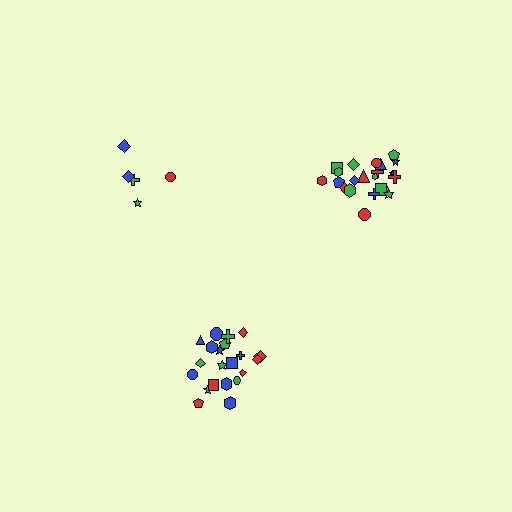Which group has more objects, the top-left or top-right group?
The top-right group.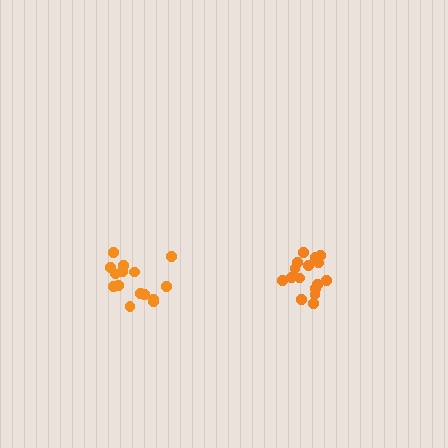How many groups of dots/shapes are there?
There are 2 groups.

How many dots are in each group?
Group 1: 16 dots, Group 2: 15 dots (31 total).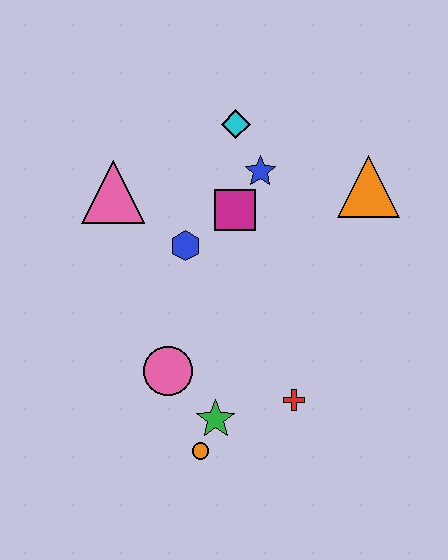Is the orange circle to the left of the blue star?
Yes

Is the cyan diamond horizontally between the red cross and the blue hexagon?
Yes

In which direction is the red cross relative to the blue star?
The red cross is below the blue star.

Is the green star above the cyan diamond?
No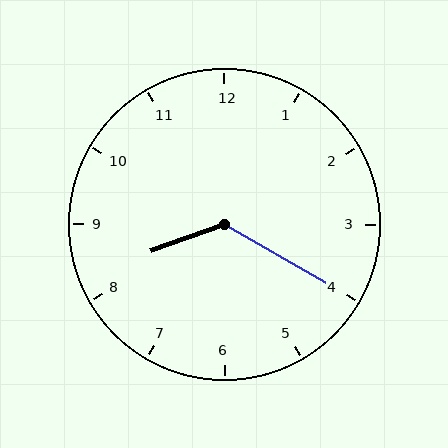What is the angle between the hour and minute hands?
Approximately 130 degrees.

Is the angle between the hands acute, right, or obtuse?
It is obtuse.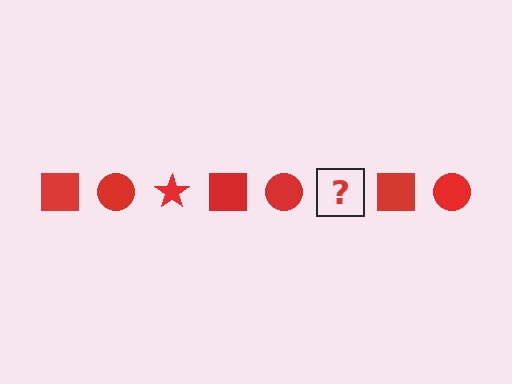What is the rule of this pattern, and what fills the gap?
The rule is that the pattern cycles through square, circle, star shapes in red. The gap should be filled with a red star.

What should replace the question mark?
The question mark should be replaced with a red star.